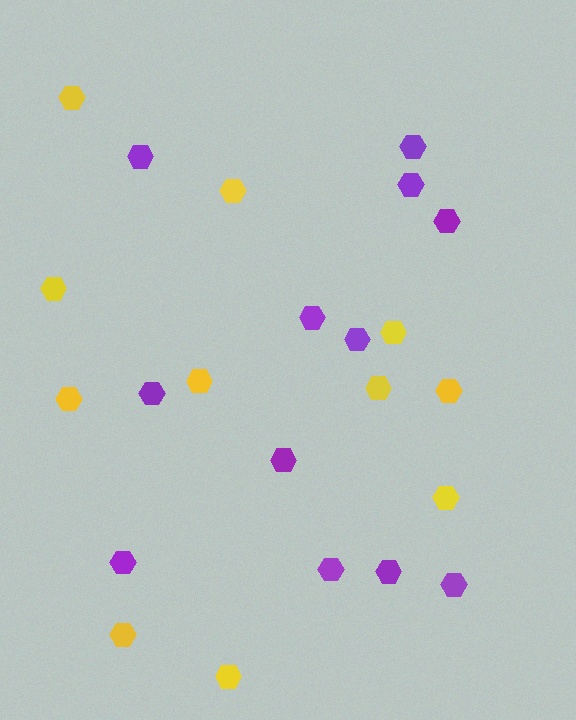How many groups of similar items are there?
There are 2 groups: one group of purple hexagons (12) and one group of yellow hexagons (11).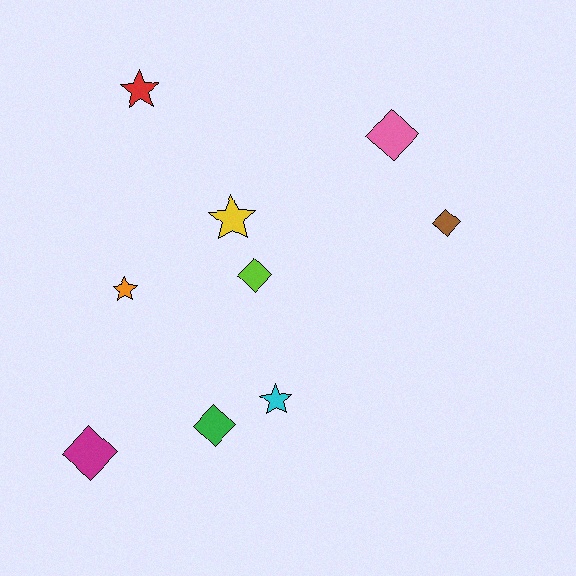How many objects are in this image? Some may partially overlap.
There are 9 objects.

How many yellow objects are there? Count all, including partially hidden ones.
There is 1 yellow object.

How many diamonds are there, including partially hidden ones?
There are 5 diamonds.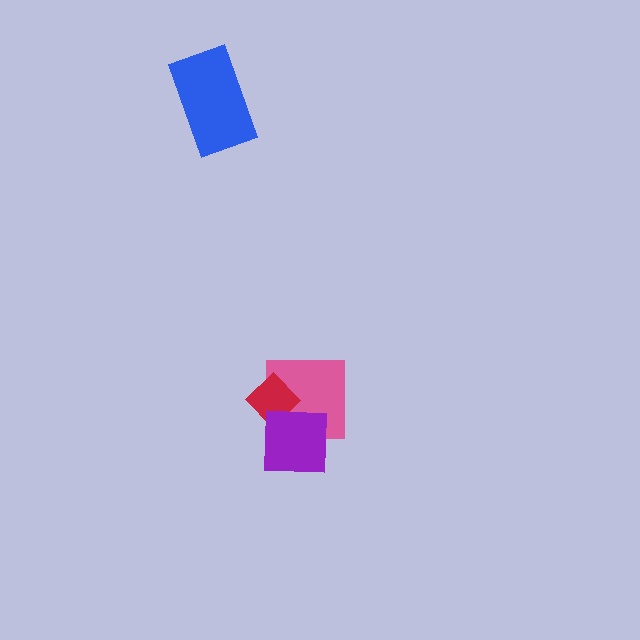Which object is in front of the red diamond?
The purple square is in front of the red diamond.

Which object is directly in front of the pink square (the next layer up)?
The red diamond is directly in front of the pink square.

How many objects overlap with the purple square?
2 objects overlap with the purple square.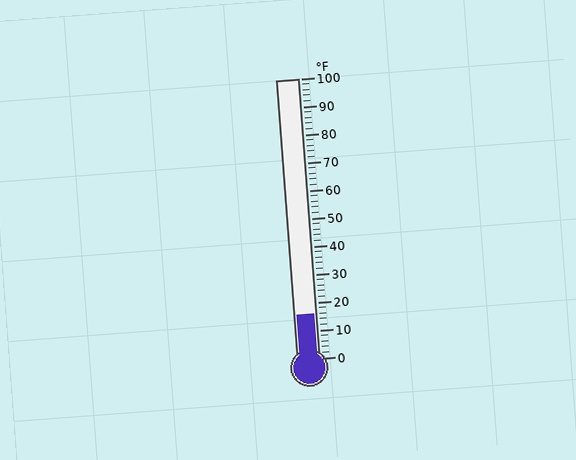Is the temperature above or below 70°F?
The temperature is below 70°F.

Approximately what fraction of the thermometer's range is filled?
The thermometer is filled to approximately 15% of its range.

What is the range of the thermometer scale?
The thermometer scale ranges from 0°F to 100°F.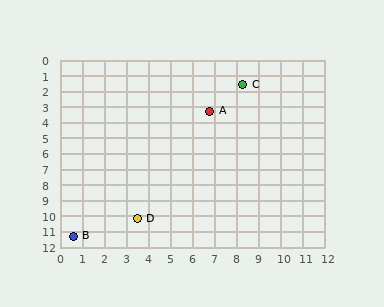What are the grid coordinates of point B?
Point B is at approximately (0.6, 11.3).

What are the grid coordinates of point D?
Point D is at approximately (3.5, 10.2).